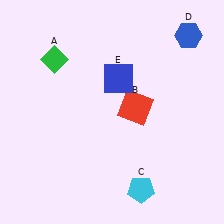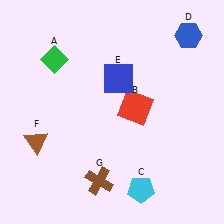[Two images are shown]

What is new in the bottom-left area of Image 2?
A brown cross (G) was added in the bottom-left area of Image 2.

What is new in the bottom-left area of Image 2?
A brown triangle (F) was added in the bottom-left area of Image 2.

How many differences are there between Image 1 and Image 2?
There are 2 differences between the two images.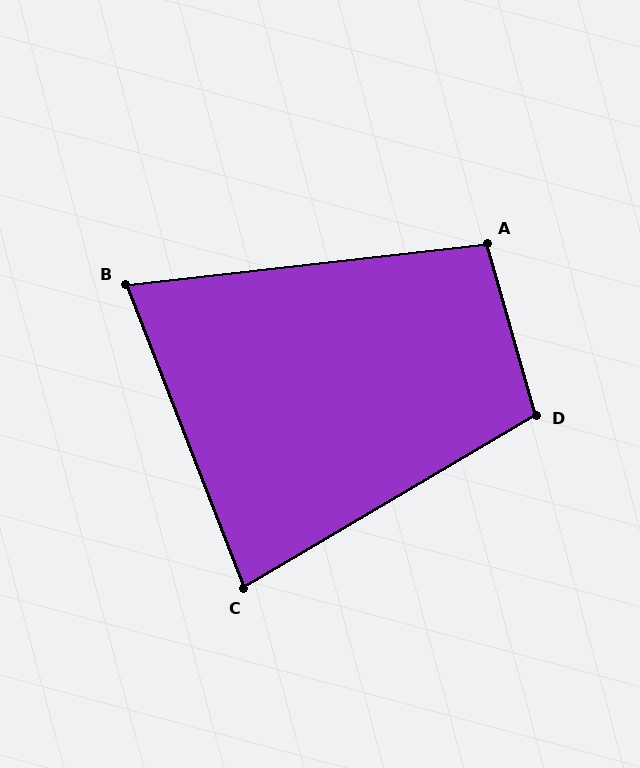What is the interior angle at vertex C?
Approximately 81 degrees (acute).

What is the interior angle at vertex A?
Approximately 99 degrees (obtuse).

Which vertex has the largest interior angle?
D, at approximately 105 degrees.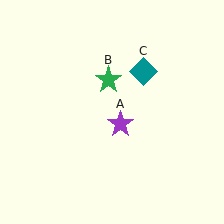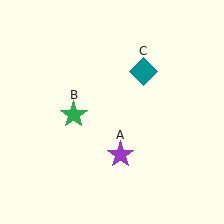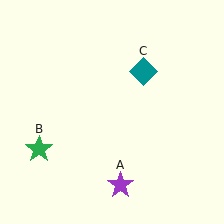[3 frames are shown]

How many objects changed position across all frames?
2 objects changed position: purple star (object A), green star (object B).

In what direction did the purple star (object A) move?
The purple star (object A) moved down.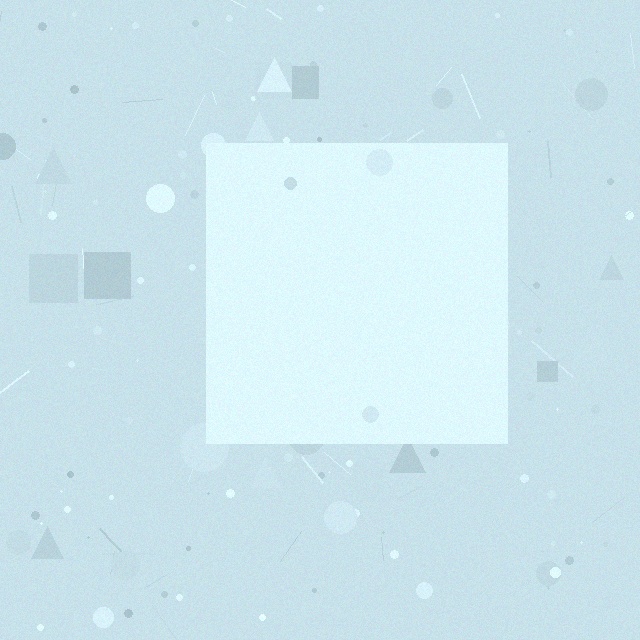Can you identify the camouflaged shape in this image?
The camouflaged shape is a square.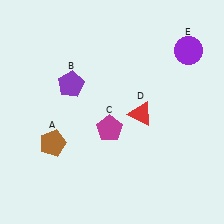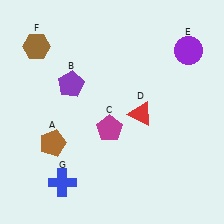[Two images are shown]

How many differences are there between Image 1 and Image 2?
There are 2 differences between the two images.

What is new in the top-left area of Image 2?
A brown hexagon (F) was added in the top-left area of Image 2.